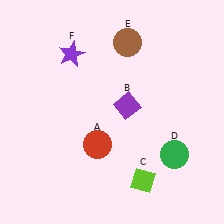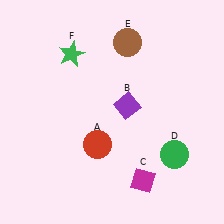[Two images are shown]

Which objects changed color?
C changed from lime to magenta. F changed from purple to green.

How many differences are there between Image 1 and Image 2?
There are 2 differences between the two images.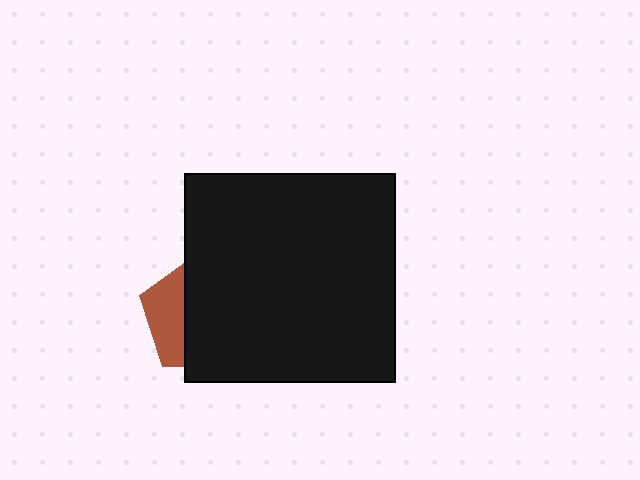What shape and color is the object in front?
The object in front is a black rectangle.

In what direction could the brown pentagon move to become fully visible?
The brown pentagon could move left. That would shift it out from behind the black rectangle entirely.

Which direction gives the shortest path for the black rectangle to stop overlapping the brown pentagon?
Moving right gives the shortest separation.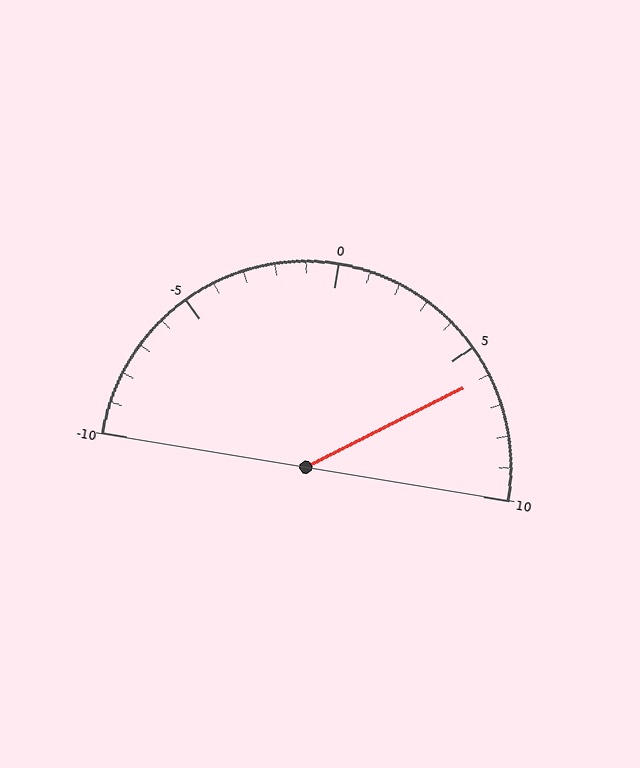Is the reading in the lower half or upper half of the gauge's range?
The reading is in the upper half of the range (-10 to 10).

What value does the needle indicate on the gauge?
The needle indicates approximately 6.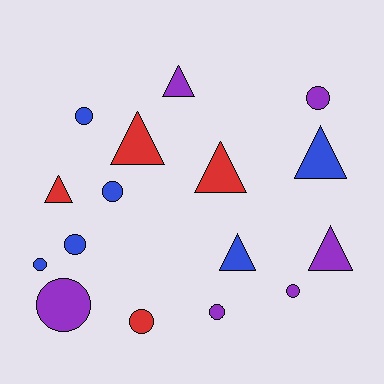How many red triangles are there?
There are 3 red triangles.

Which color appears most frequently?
Blue, with 6 objects.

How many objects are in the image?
There are 16 objects.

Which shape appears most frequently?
Circle, with 9 objects.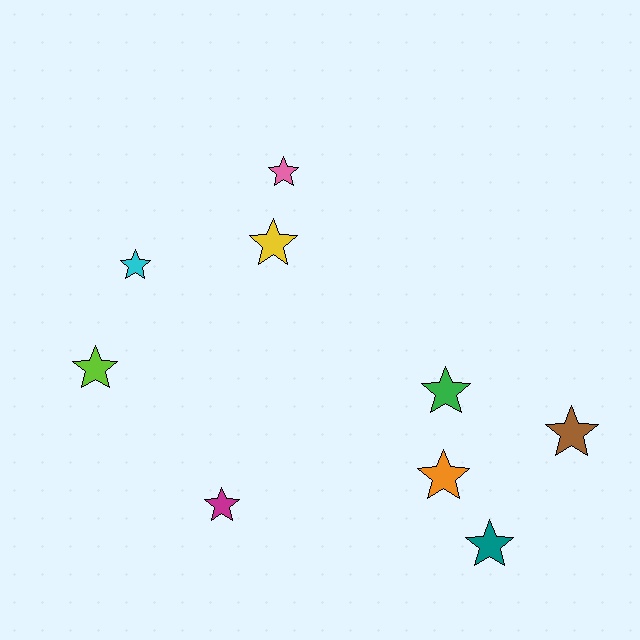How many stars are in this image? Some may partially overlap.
There are 9 stars.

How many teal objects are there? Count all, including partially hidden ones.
There is 1 teal object.